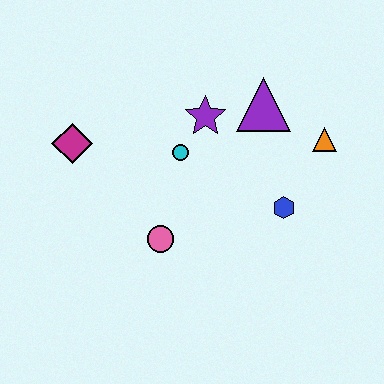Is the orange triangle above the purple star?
No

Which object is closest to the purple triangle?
The purple star is closest to the purple triangle.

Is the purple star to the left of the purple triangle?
Yes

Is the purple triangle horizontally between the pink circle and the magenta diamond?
No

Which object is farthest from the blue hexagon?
The magenta diamond is farthest from the blue hexagon.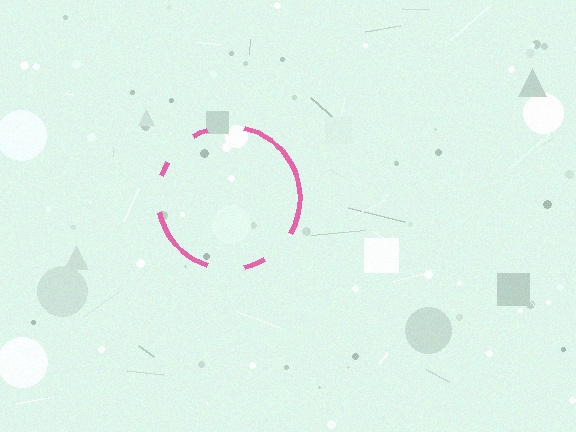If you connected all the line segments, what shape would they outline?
They would outline a circle.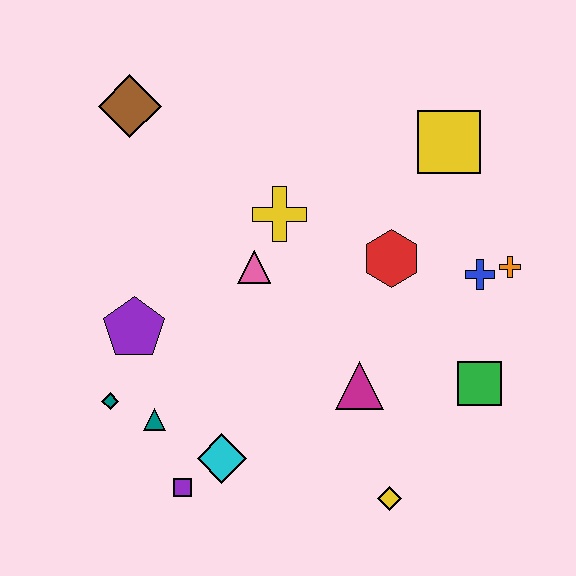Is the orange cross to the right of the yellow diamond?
Yes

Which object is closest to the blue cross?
The orange cross is closest to the blue cross.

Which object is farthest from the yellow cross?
The yellow diamond is farthest from the yellow cross.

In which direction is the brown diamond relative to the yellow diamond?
The brown diamond is above the yellow diamond.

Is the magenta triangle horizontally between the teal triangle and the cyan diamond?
No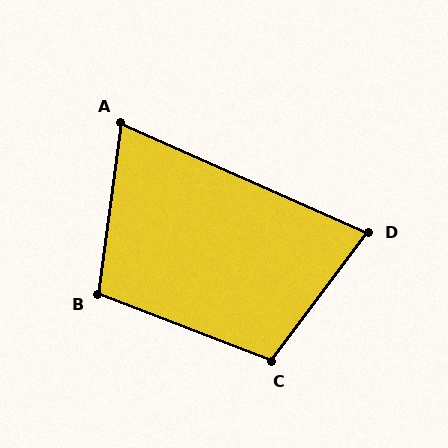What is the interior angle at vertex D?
Approximately 77 degrees (acute).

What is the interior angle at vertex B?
Approximately 103 degrees (obtuse).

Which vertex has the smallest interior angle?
A, at approximately 74 degrees.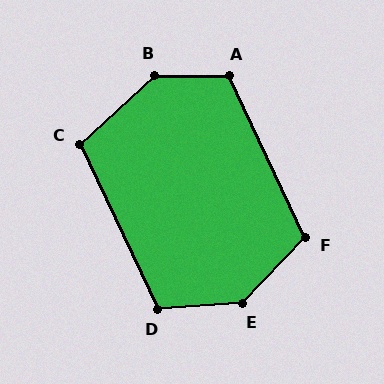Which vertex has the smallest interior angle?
C, at approximately 107 degrees.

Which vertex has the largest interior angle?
E, at approximately 138 degrees.